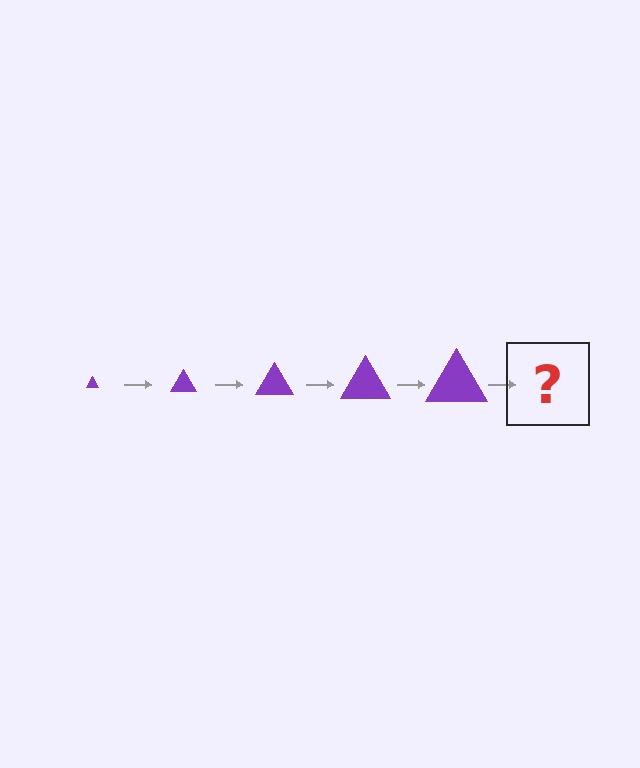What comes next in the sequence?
The next element should be a purple triangle, larger than the previous one.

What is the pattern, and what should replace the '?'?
The pattern is that the triangle gets progressively larger each step. The '?' should be a purple triangle, larger than the previous one.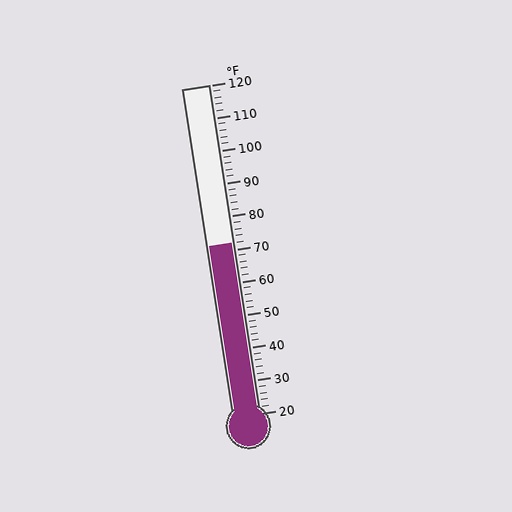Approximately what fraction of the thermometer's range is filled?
The thermometer is filled to approximately 50% of its range.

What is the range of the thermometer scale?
The thermometer scale ranges from 20°F to 120°F.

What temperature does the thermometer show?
The thermometer shows approximately 72°F.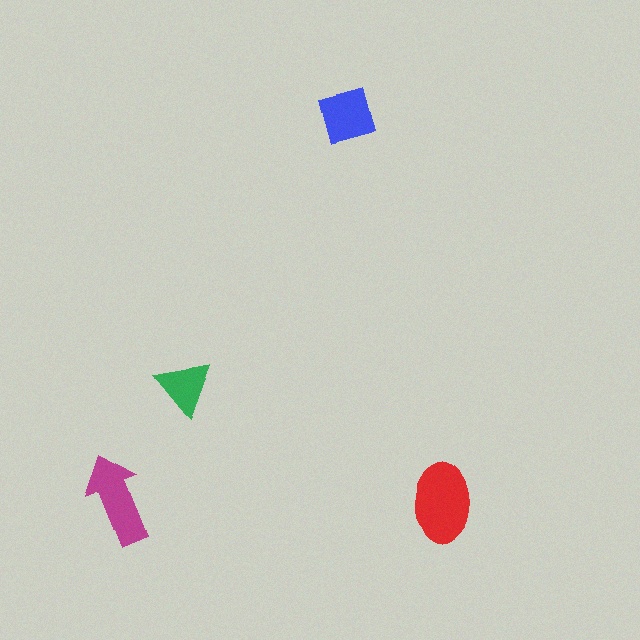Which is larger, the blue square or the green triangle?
The blue square.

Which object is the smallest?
The green triangle.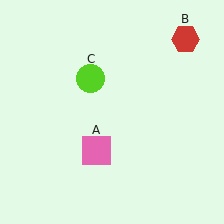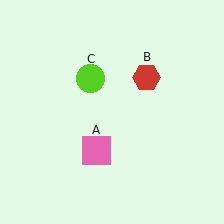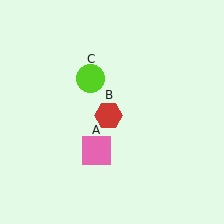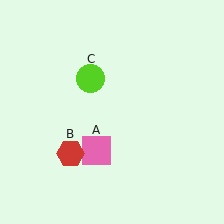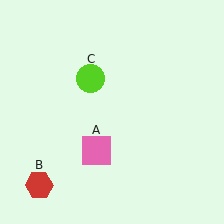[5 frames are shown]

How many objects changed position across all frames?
1 object changed position: red hexagon (object B).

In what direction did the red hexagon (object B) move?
The red hexagon (object B) moved down and to the left.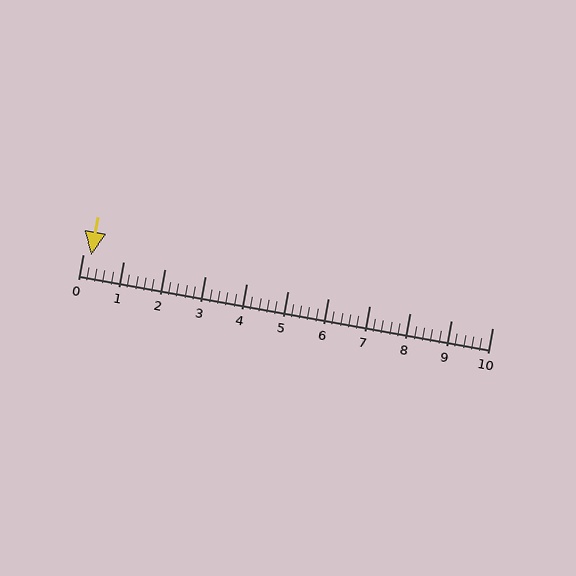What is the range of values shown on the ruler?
The ruler shows values from 0 to 10.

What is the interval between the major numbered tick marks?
The major tick marks are spaced 1 units apart.